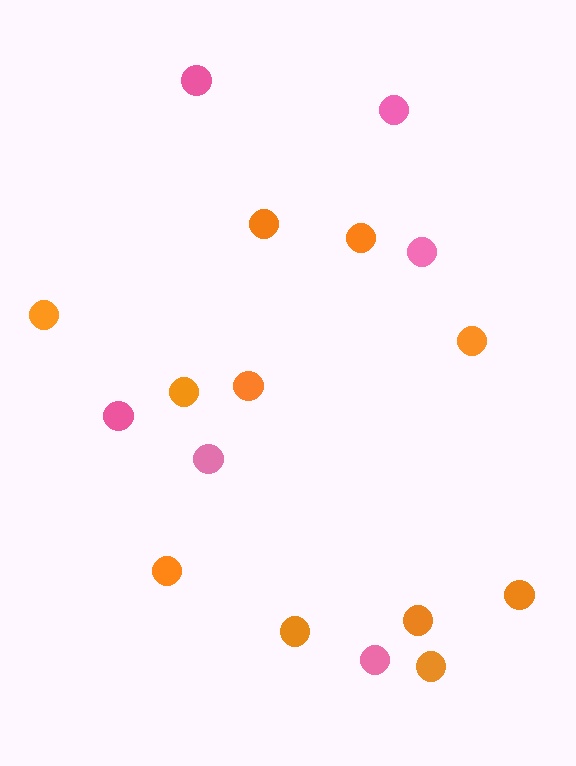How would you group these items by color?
There are 2 groups: one group of orange circles (11) and one group of pink circles (6).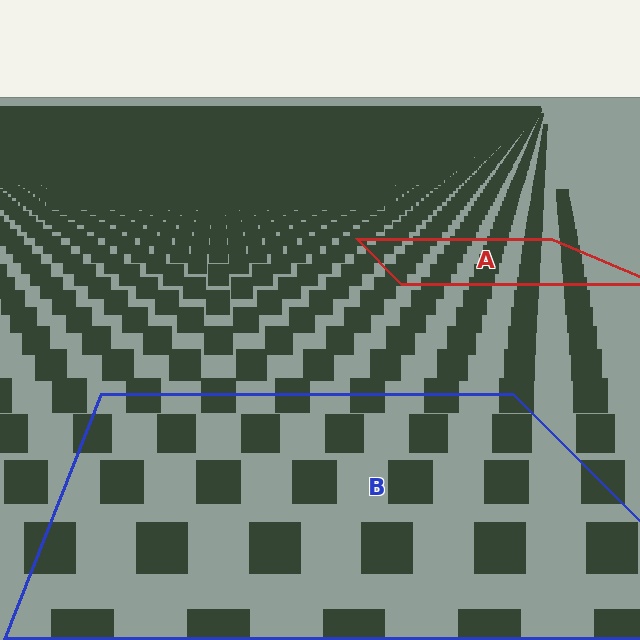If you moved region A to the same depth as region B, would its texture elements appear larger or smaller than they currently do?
They would appear larger. At a closer depth, the same texture elements are projected at a bigger on-screen size.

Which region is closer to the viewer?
Region B is closer. The texture elements there are larger and more spread out.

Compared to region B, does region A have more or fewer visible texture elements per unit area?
Region A has more texture elements per unit area — they are packed more densely because it is farther away.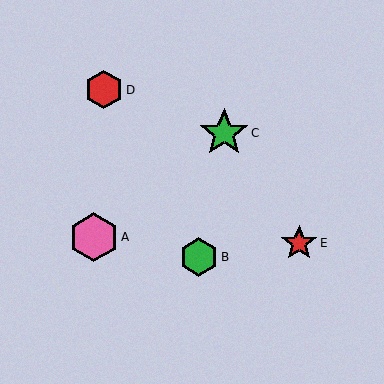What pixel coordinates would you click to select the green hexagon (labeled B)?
Click at (199, 257) to select the green hexagon B.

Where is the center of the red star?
The center of the red star is at (299, 243).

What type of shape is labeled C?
Shape C is a green star.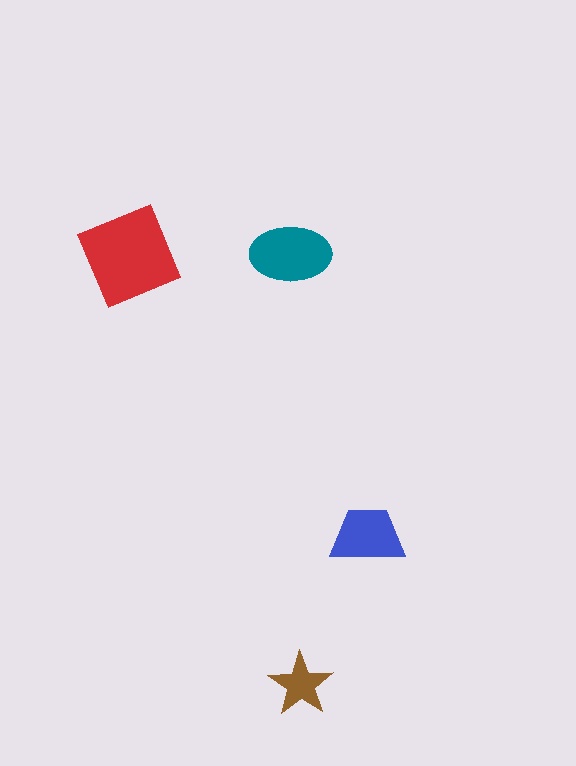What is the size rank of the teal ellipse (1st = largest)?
2nd.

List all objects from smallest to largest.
The brown star, the blue trapezoid, the teal ellipse, the red diamond.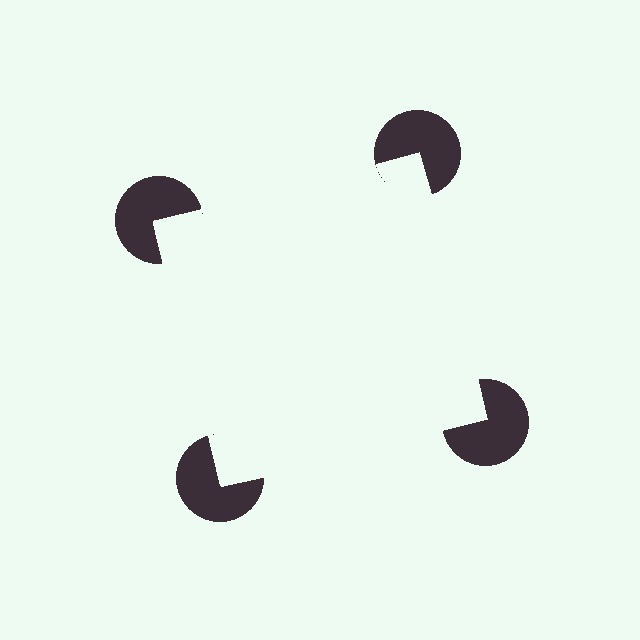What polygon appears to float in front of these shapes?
An illusory square — its edges are inferred from the aligned wedge cuts in the pac-man discs, not physically drawn.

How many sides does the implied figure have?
4 sides.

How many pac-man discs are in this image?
There are 4 — one at each vertex of the illusory square.